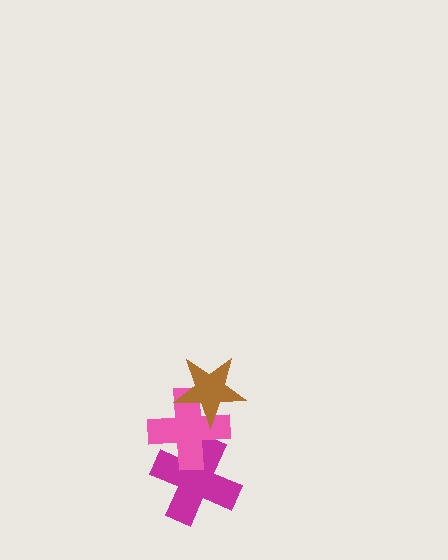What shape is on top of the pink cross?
The brown star is on top of the pink cross.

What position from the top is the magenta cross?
The magenta cross is 3rd from the top.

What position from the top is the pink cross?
The pink cross is 2nd from the top.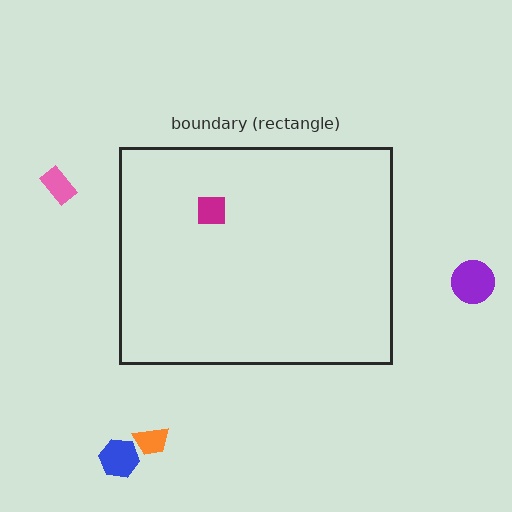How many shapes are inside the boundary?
1 inside, 4 outside.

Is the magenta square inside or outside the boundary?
Inside.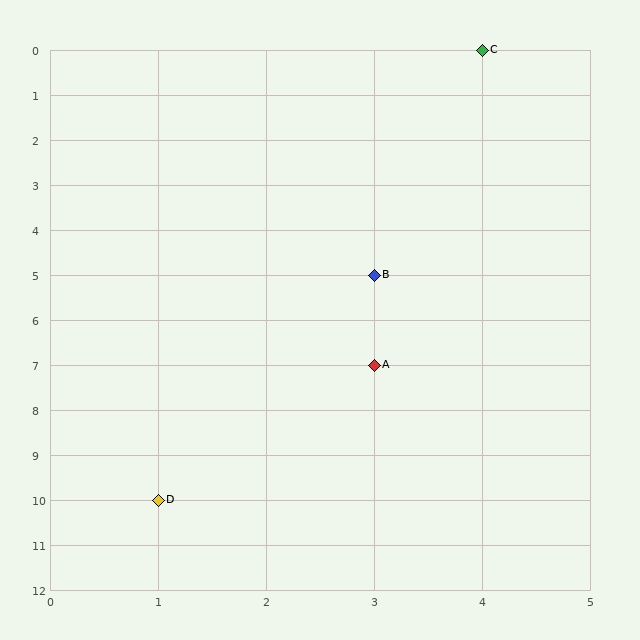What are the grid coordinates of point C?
Point C is at grid coordinates (4, 0).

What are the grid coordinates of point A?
Point A is at grid coordinates (3, 7).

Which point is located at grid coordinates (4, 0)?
Point C is at (4, 0).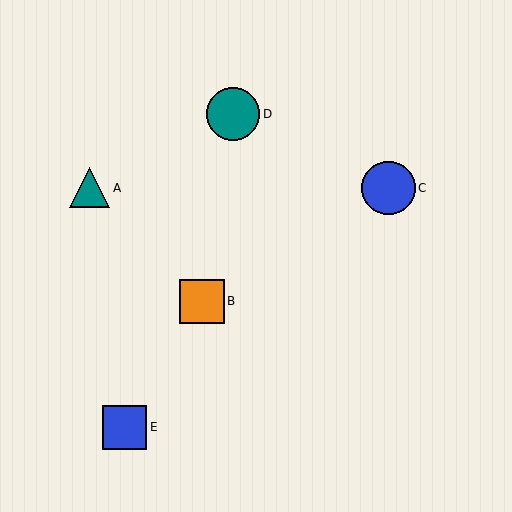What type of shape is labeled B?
Shape B is an orange square.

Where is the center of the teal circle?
The center of the teal circle is at (233, 114).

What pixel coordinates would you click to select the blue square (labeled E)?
Click at (125, 427) to select the blue square E.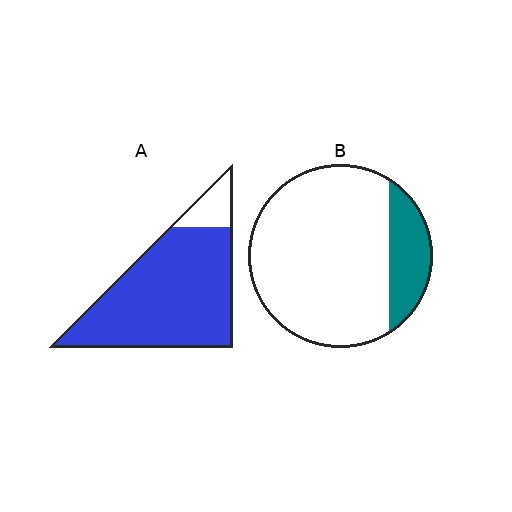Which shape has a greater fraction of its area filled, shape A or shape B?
Shape A.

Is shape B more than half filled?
No.